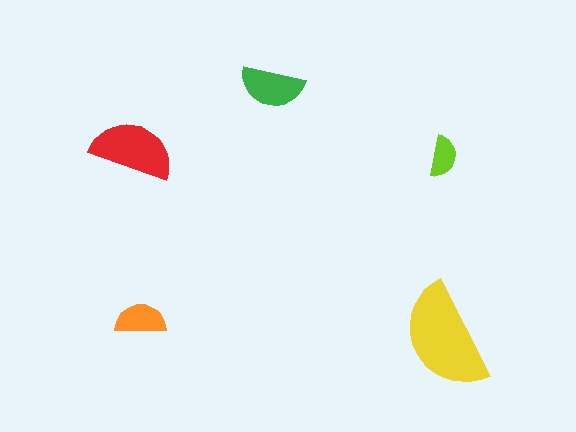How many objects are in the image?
There are 5 objects in the image.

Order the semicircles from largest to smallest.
the yellow one, the red one, the green one, the orange one, the lime one.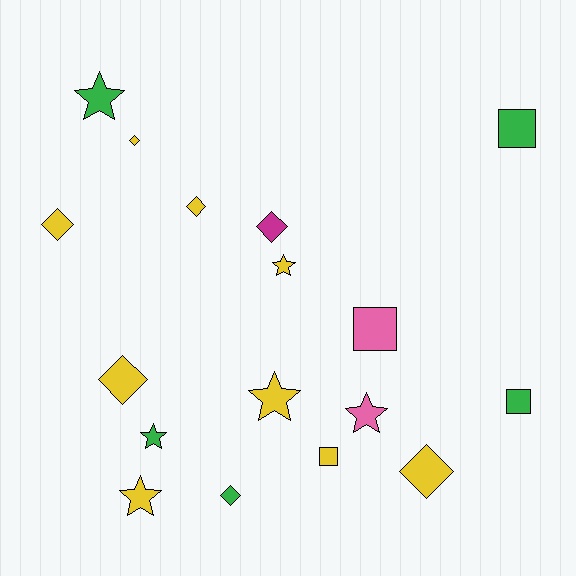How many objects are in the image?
There are 17 objects.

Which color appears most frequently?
Yellow, with 9 objects.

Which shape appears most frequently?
Diamond, with 7 objects.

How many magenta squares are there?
There are no magenta squares.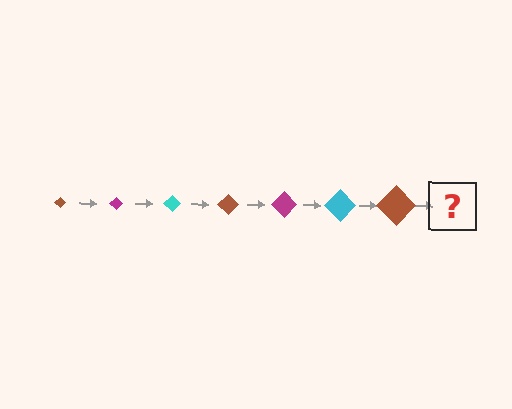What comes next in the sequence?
The next element should be a magenta diamond, larger than the previous one.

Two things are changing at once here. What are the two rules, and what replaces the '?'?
The two rules are that the diamond grows larger each step and the color cycles through brown, magenta, and cyan. The '?' should be a magenta diamond, larger than the previous one.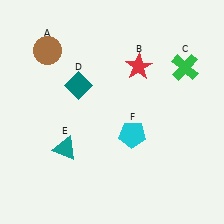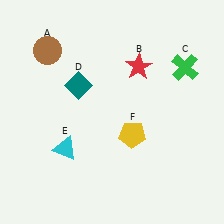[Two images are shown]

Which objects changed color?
E changed from teal to cyan. F changed from cyan to yellow.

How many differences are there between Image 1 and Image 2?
There are 2 differences between the two images.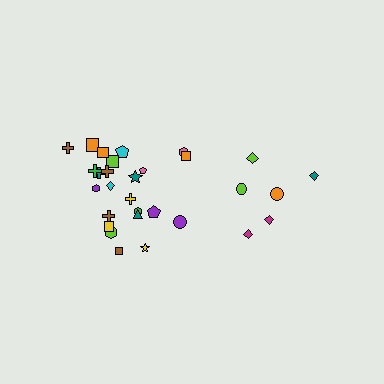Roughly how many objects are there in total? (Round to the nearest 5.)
Roughly 30 objects in total.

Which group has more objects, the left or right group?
The left group.